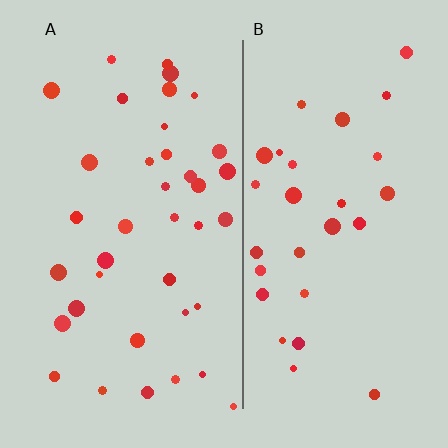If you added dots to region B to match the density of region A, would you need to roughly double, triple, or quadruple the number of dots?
Approximately double.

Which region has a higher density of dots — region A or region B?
A (the left).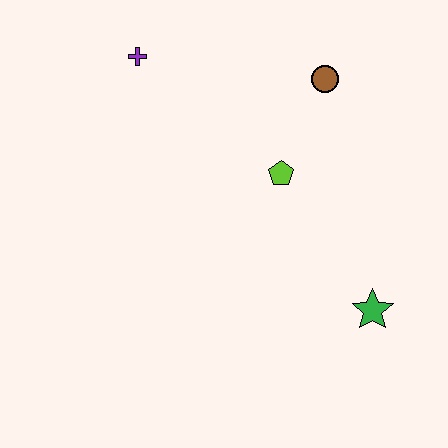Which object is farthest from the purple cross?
The green star is farthest from the purple cross.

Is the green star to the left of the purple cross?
No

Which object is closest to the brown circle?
The lime pentagon is closest to the brown circle.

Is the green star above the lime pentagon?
No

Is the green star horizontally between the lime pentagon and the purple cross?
No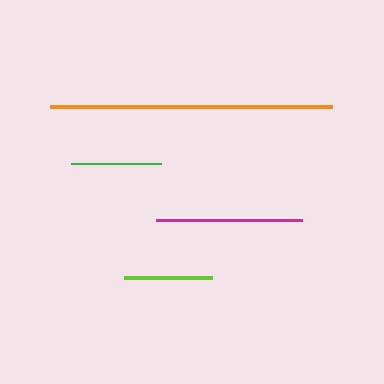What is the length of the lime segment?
The lime segment is approximately 88 pixels long.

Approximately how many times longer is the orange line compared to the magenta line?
The orange line is approximately 1.9 times the length of the magenta line.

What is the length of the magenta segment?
The magenta segment is approximately 146 pixels long.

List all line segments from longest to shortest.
From longest to shortest: orange, magenta, green, lime.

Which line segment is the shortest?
The lime line is the shortest at approximately 88 pixels.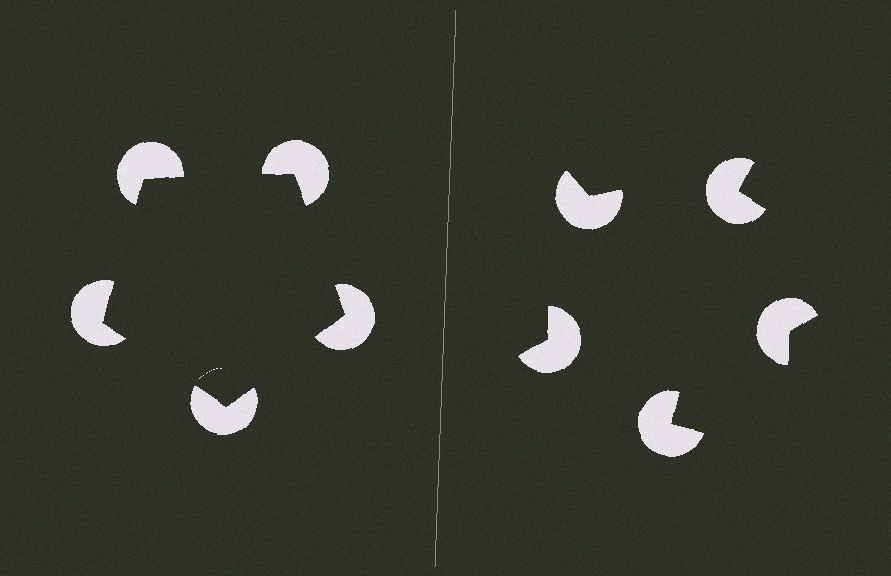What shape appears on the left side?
An illusory pentagon.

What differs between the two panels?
The pac-man discs are positioned identically on both sides; only the wedge orientations differ. On the left they align to a pentagon; on the right they are misaligned.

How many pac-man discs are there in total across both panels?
10 — 5 on each side.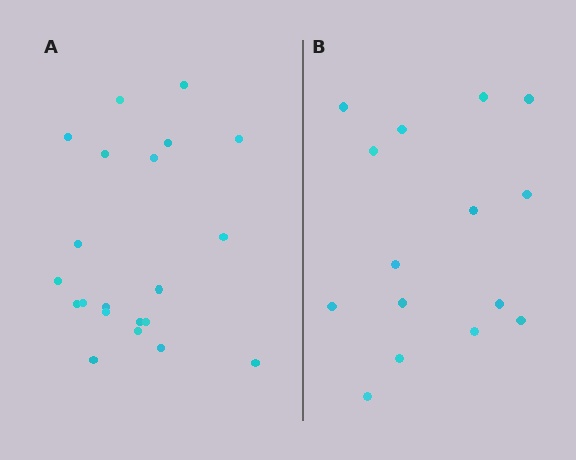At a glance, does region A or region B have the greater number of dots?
Region A (the left region) has more dots.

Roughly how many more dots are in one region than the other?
Region A has about 6 more dots than region B.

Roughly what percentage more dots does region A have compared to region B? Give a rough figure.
About 40% more.